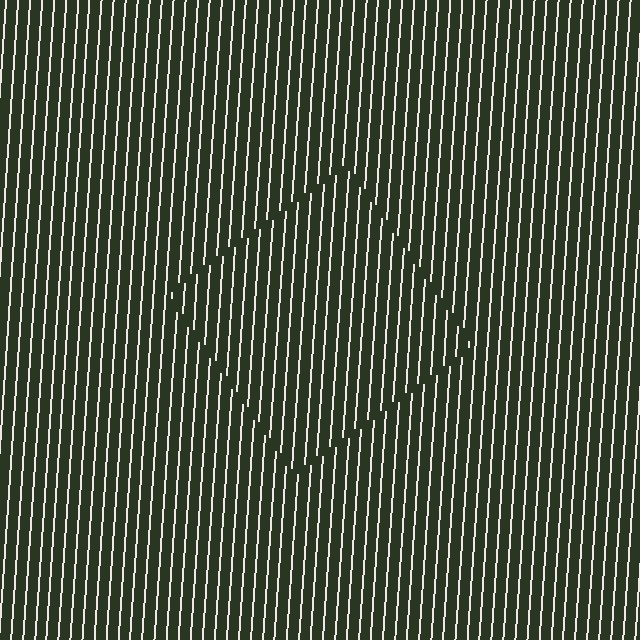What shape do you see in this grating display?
An illusory square. The interior of the shape contains the same grating, shifted by half a period — the contour is defined by the phase discontinuity where line-ends from the inner and outer gratings abut.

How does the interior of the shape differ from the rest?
The interior of the shape contains the same grating, shifted by half a period — the contour is defined by the phase discontinuity where line-ends from the inner and outer gratings abut.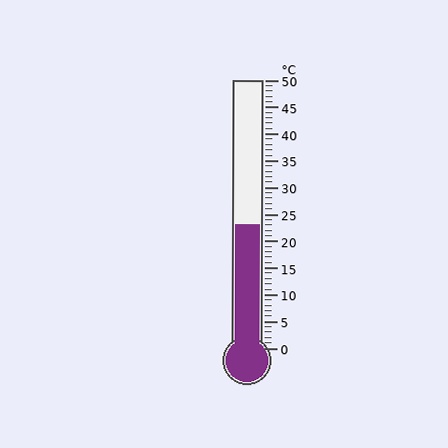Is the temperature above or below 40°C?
The temperature is below 40°C.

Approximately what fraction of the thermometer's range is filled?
The thermometer is filled to approximately 45% of its range.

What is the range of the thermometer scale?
The thermometer scale ranges from 0°C to 50°C.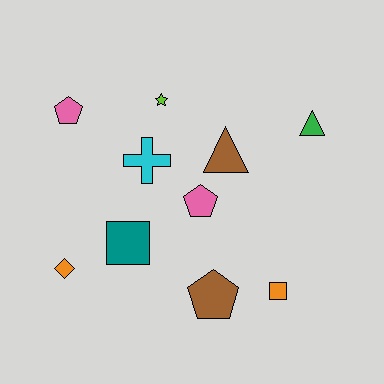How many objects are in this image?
There are 10 objects.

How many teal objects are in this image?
There is 1 teal object.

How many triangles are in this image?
There are 2 triangles.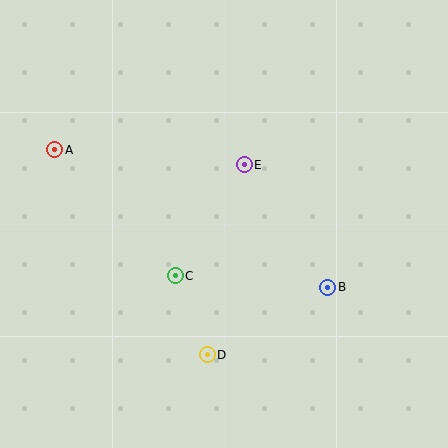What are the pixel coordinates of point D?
Point D is at (207, 355).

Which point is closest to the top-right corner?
Point E is closest to the top-right corner.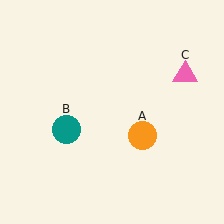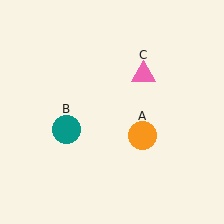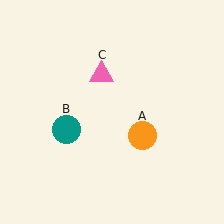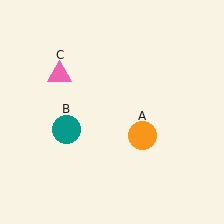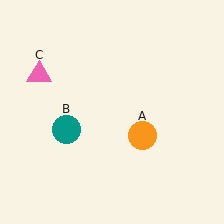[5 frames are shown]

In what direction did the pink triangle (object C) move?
The pink triangle (object C) moved left.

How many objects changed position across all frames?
1 object changed position: pink triangle (object C).